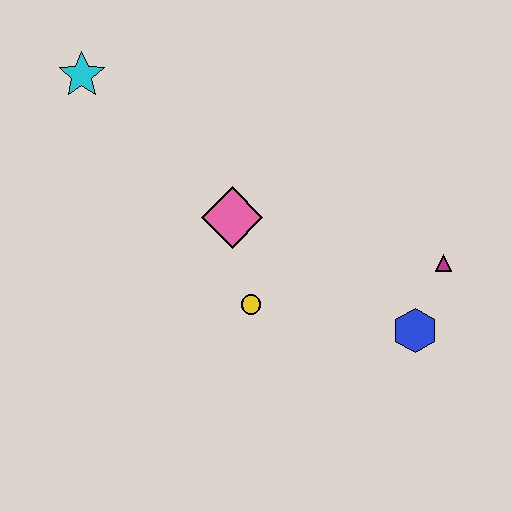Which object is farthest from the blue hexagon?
The cyan star is farthest from the blue hexagon.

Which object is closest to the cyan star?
The pink diamond is closest to the cyan star.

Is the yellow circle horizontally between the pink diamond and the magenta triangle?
Yes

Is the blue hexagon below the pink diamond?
Yes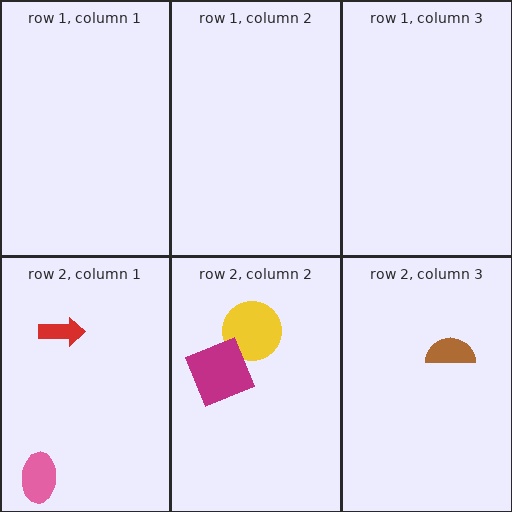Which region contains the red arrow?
The row 2, column 1 region.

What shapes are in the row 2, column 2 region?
The yellow circle, the magenta square.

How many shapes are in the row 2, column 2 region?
2.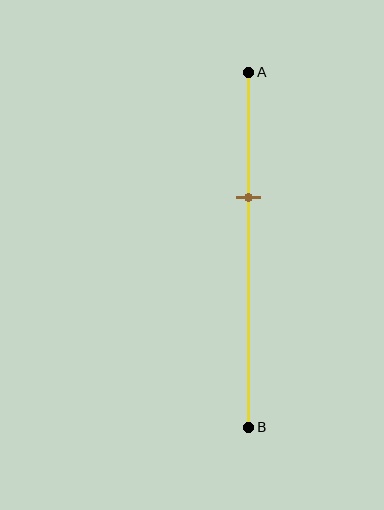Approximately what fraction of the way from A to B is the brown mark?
The brown mark is approximately 35% of the way from A to B.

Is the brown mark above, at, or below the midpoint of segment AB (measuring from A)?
The brown mark is above the midpoint of segment AB.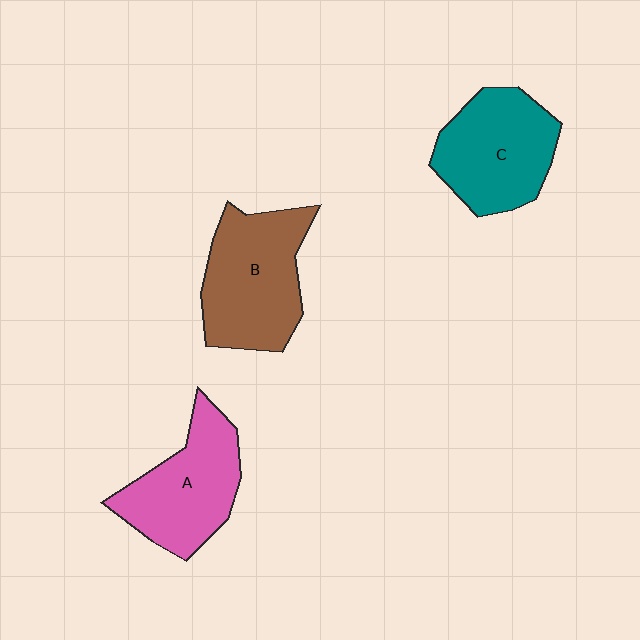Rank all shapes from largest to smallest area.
From largest to smallest: B (brown), C (teal), A (pink).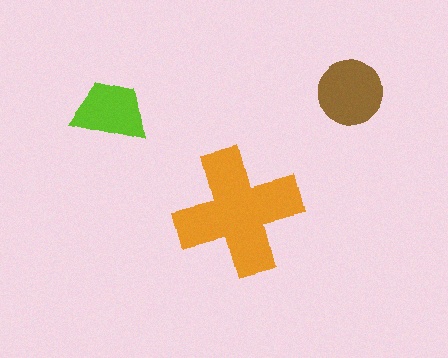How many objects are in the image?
There are 3 objects in the image.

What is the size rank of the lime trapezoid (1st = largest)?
3rd.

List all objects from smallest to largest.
The lime trapezoid, the brown circle, the orange cross.